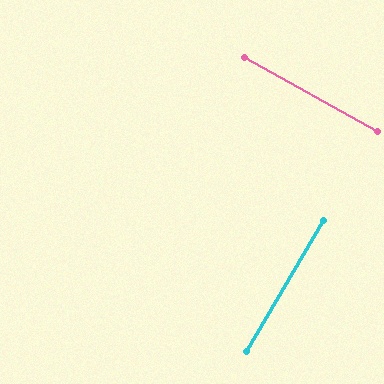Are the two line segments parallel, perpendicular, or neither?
Perpendicular — they meet at approximately 89°.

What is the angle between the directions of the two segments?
Approximately 89 degrees.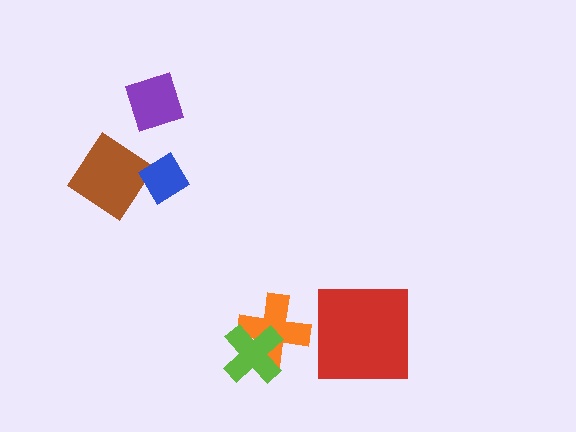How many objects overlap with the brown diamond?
0 objects overlap with the brown diamond.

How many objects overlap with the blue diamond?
0 objects overlap with the blue diamond.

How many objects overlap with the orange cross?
1 object overlaps with the orange cross.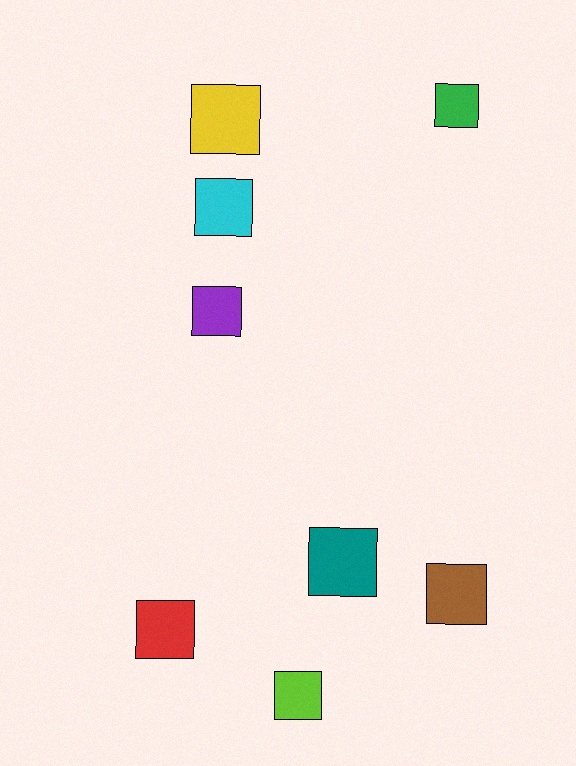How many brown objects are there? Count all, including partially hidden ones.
There is 1 brown object.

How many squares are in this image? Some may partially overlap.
There are 8 squares.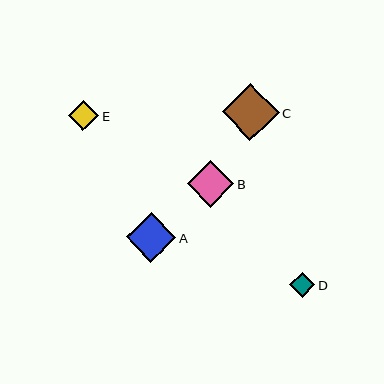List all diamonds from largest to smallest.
From largest to smallest: C, A, B, E, D.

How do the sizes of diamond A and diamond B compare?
Diamond A and diamond B are approximately the same size.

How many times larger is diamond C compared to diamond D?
Diamond C is approximately 2.3 times the size of diamond D.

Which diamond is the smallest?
Diamond D is the smallest with a size of approximately 25 pixels.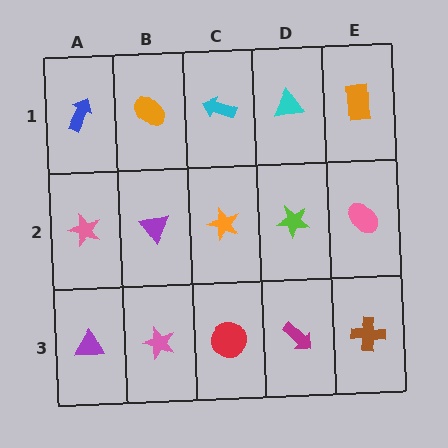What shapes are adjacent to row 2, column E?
An orange rectangle (row 1, column E), a brown cross (row 3, column E), a lime star (row 2, column D).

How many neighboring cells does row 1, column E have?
2.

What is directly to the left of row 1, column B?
A blue arrow.